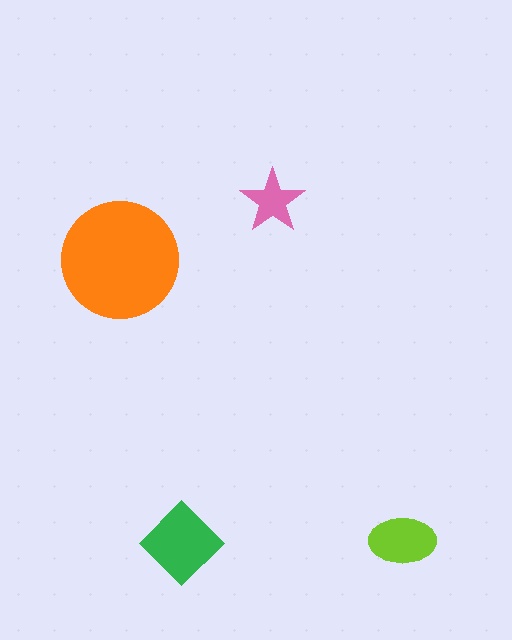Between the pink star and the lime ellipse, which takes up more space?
The lime ellipse.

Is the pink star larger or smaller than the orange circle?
Smaller.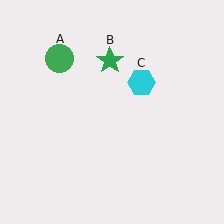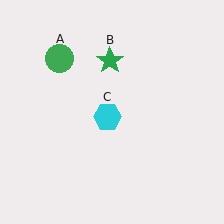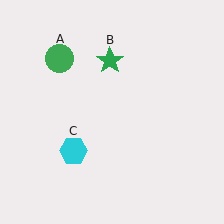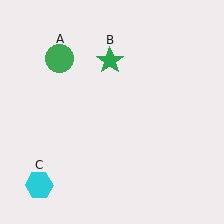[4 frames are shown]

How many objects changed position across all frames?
1 object changed position: cyan hexagon (object C).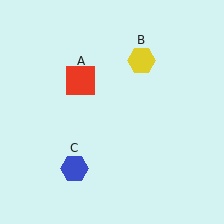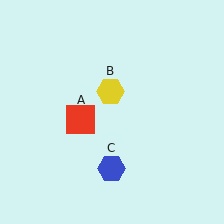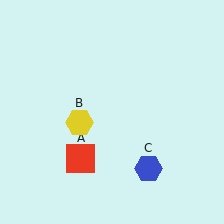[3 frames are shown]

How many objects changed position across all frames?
3 objects changed position: red square (object A), yellow hexagon (object B), blue hexagon (object C).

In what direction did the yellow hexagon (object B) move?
The yellow hexagon (object B) moved down and to the left.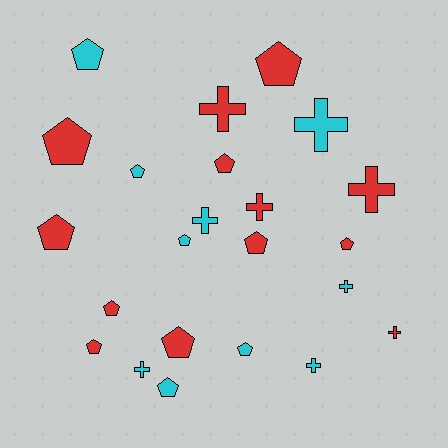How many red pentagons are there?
There are 9 red pentagons.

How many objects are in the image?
There are 23 objects.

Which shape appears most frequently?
Pentagon, with 14 objects.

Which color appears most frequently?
Red, with 13 objects.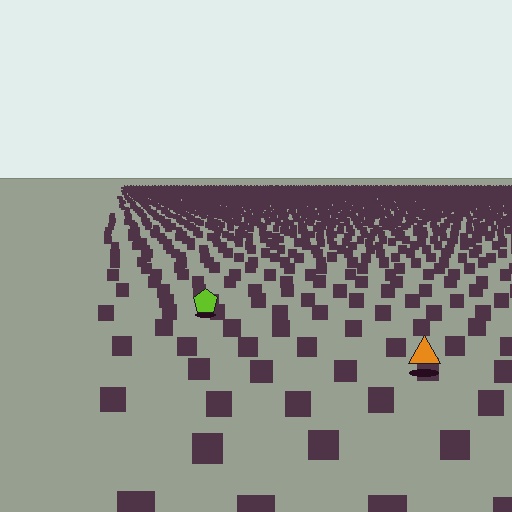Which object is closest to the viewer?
The orange triangle is closest. The texture marks near it are larger and more spread out.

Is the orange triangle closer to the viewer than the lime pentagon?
Yes. The orange triangle is closer — you can tell from the texture gradient: the ground texture is coarser near it.